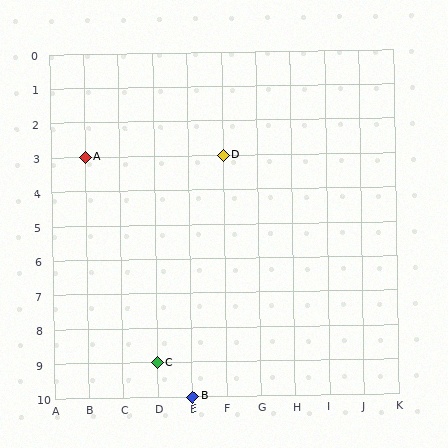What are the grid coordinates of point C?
Point C is at grid coordinates (D, 9).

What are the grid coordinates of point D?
Point D is at grid coordinates (F, 3).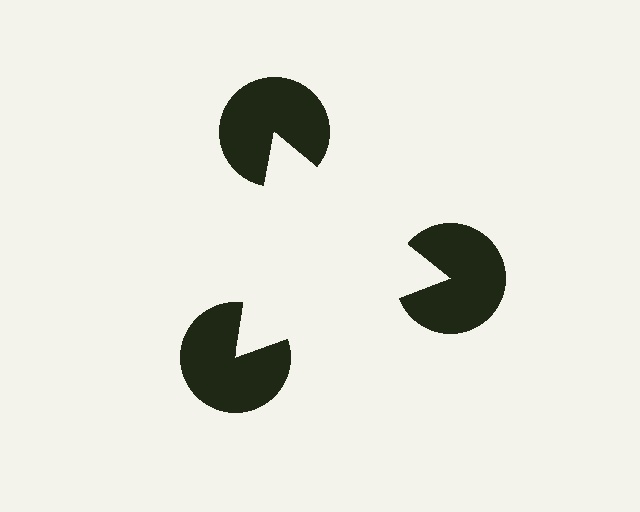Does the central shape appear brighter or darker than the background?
It typically appears slightly brighter than the background, even though no actual brightness change is drawn.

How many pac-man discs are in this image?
There are 3 — one at each vertex of the illusory triangle.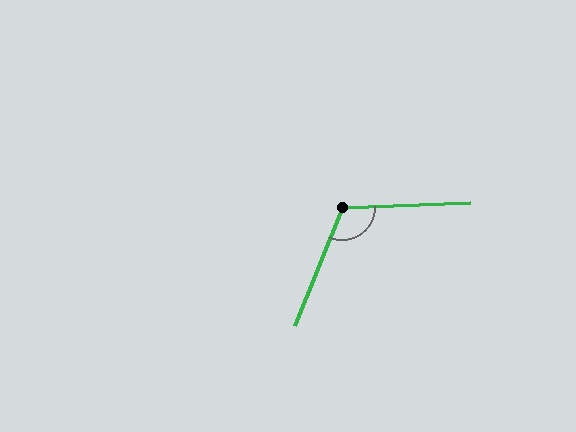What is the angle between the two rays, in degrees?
Approximately 114 degrees.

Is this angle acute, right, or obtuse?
It is obtuse.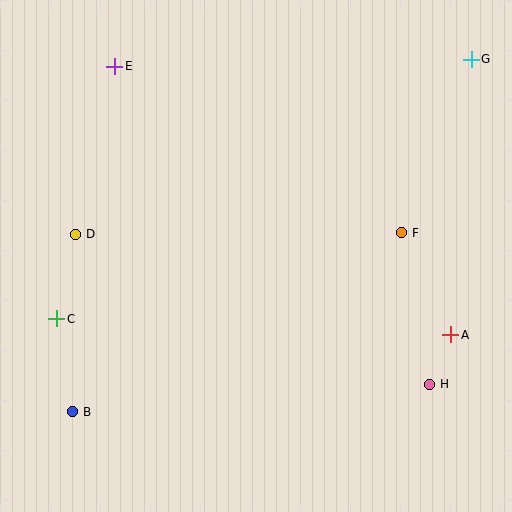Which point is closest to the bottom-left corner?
Point B is closest to the bottom-left corner.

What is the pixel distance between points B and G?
The distance between B and G is 532 pixels.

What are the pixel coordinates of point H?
Point H is at (430, 384).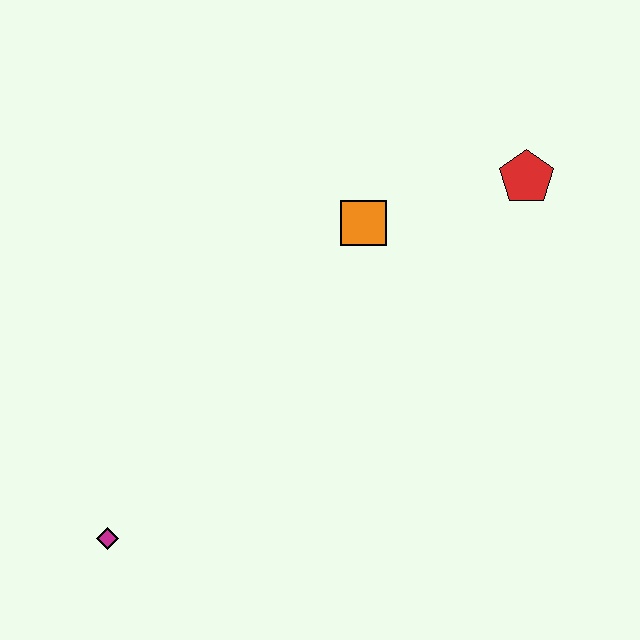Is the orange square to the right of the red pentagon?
No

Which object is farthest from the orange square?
The magenta diamond is farthest from the orange square.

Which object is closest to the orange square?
The red pentagon is closest to the orange square.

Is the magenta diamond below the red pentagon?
Yes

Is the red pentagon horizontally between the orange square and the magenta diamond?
No